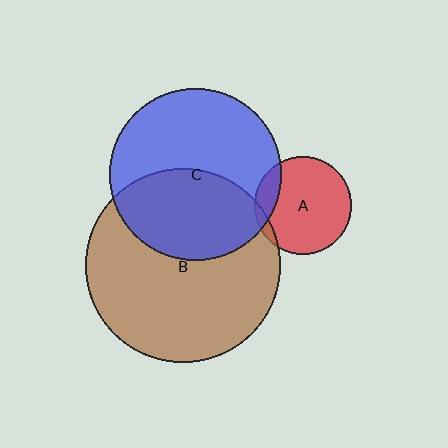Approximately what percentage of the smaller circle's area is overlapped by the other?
Approximately 15%.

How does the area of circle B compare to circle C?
Approximately 1.3 times.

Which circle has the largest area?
Circle B (brown).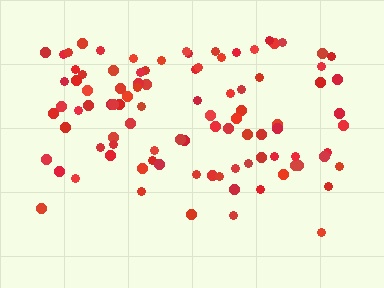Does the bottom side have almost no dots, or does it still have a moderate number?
Still a moderate number, just noticeably fewer than the top.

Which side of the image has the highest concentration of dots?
The top.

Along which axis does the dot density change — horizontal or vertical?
Vertical.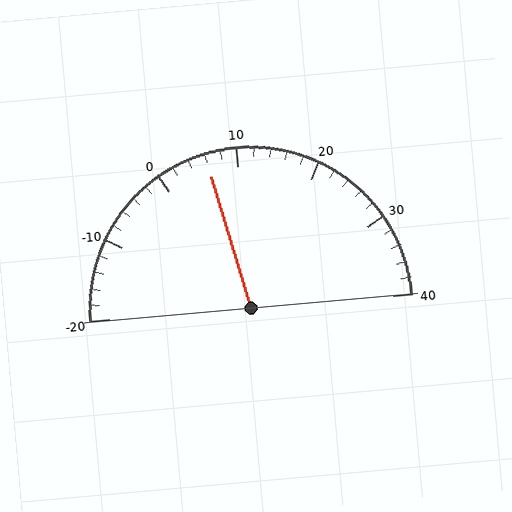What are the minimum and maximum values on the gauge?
The gauge ranges from -20 to 40.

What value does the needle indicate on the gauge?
The needle indicates approximately 6.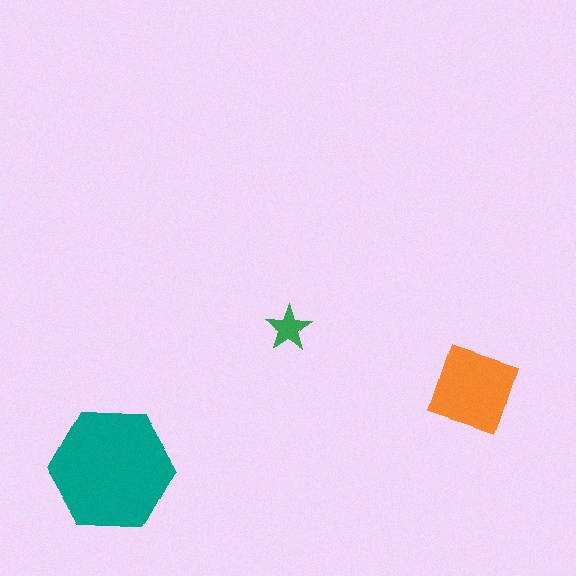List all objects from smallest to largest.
The green star, the orange square, the teal hexagon.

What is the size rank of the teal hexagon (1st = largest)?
1st.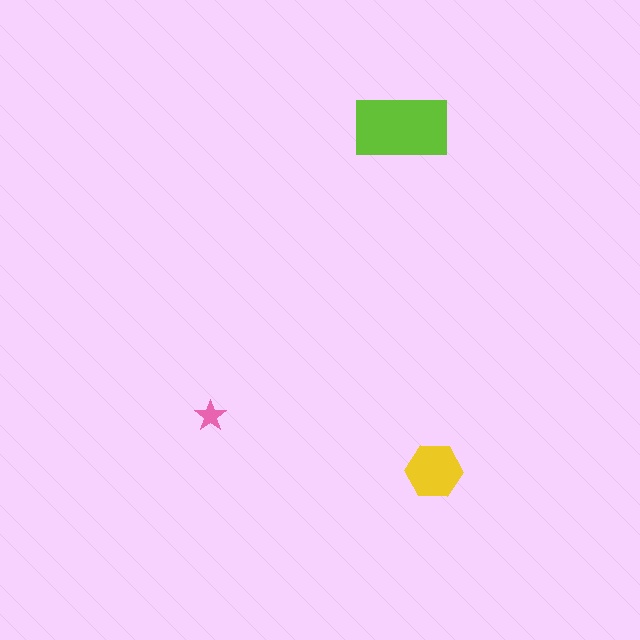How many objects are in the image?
There are 3 objects in the image.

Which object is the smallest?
The pink star.